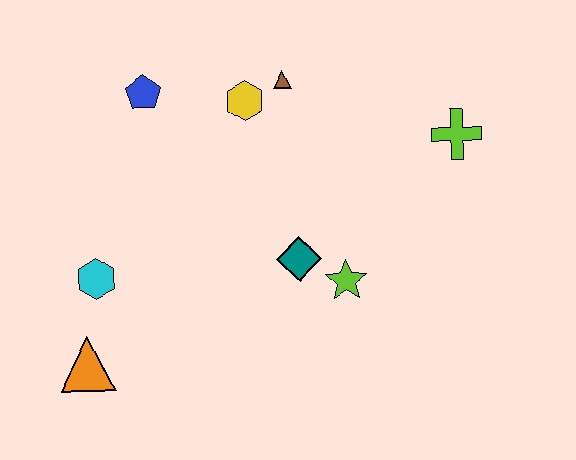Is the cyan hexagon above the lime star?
Yes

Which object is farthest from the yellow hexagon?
The orange triangle is farthest from the yellow hexagon.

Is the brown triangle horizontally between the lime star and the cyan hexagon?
Yes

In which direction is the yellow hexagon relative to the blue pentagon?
The yellow hexagon is to the right of the blue pentagon.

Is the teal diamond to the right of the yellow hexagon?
Yes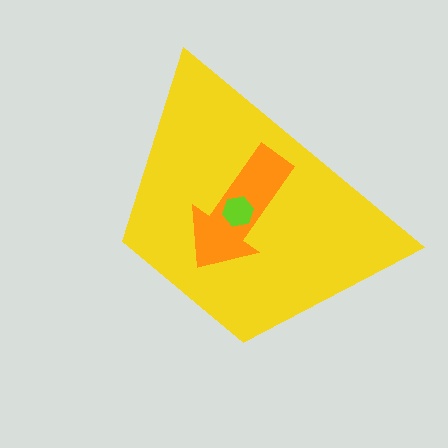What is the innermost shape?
The lime hexagon.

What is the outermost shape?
The yellow trapezoid.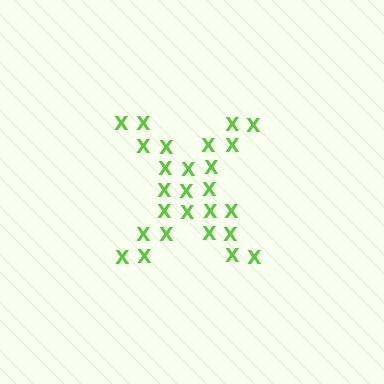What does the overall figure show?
The overall figure shows the letter X.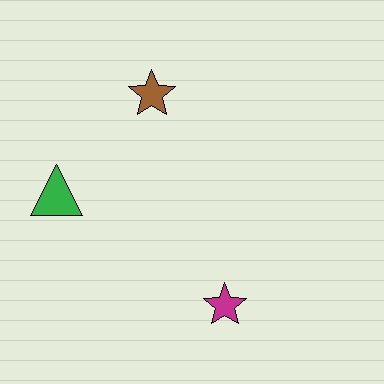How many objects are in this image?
There are 3 objects.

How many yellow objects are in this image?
There are no yellow objects.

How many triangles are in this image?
There is 1 triangle.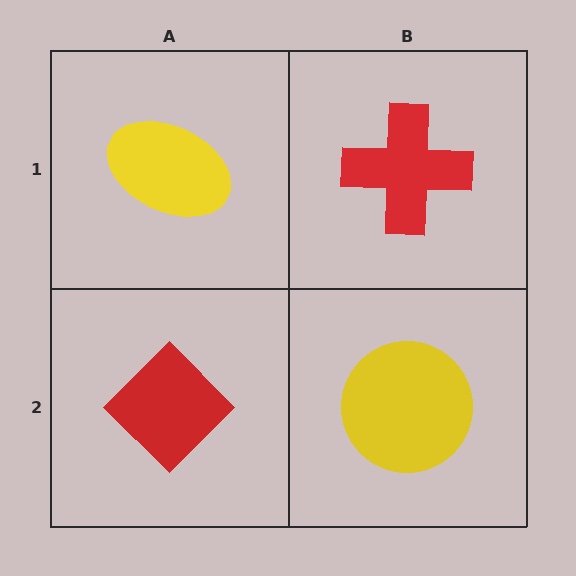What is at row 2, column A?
A red diamond.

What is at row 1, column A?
A yellow ellipse.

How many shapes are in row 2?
2 shapes.